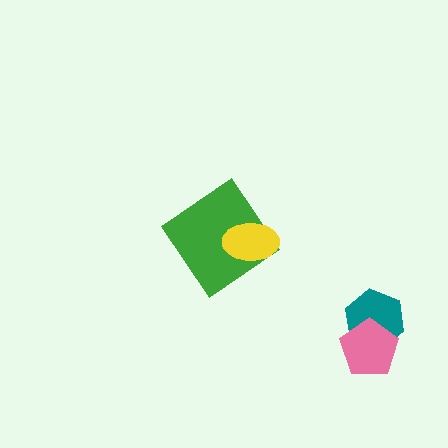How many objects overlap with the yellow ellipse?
1 object overlaps with the yellow ellipse.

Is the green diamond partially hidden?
Yes, it is partially covered by another shape.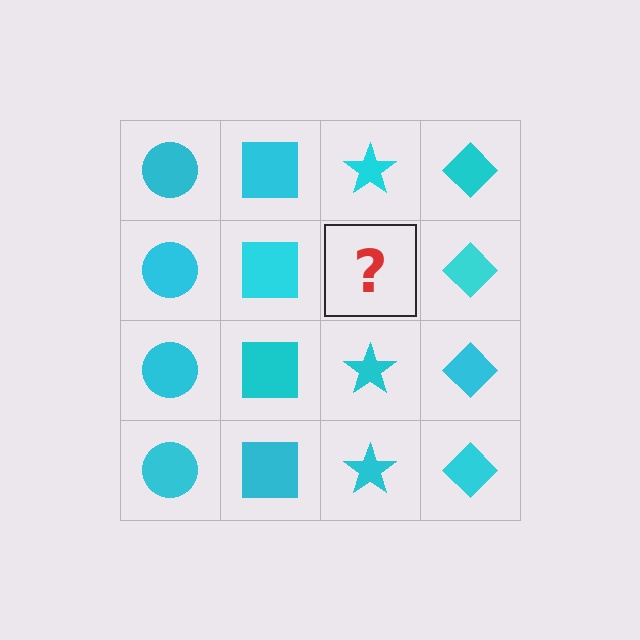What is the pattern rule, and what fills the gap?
The rule is that each column has a consistent shape. The gap should be filled with a cyan star.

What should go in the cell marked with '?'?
The missing cell should contain a cyan star.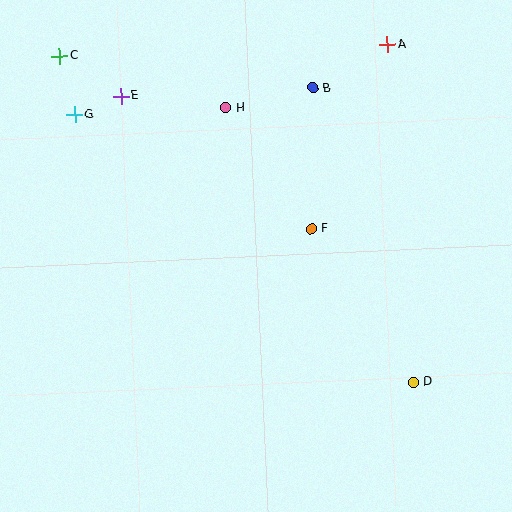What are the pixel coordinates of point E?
Point E is at (121, 96).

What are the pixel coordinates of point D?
Point D is at (413, 382).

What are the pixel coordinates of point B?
Point B is at (313, 88).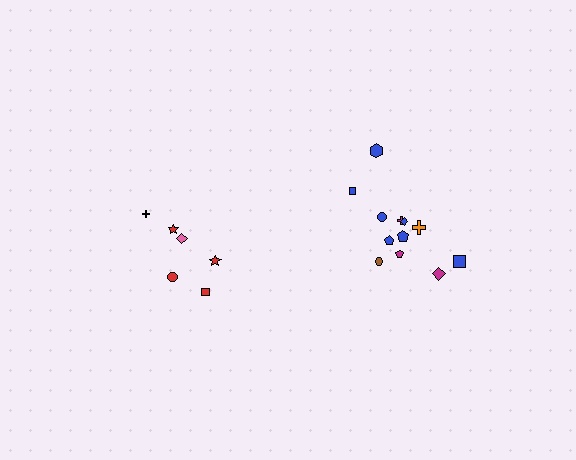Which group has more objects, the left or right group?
The right group.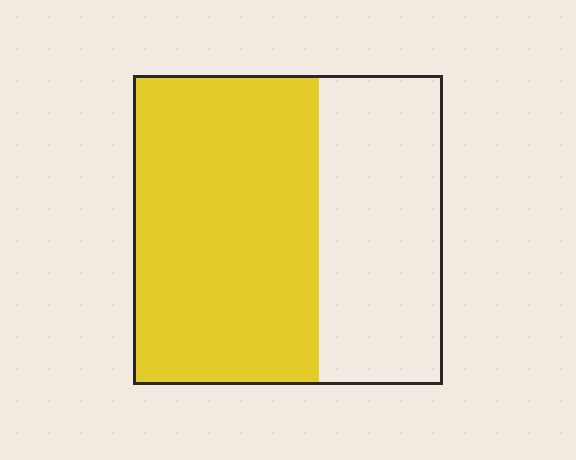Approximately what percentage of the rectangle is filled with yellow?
Approximately 60%.